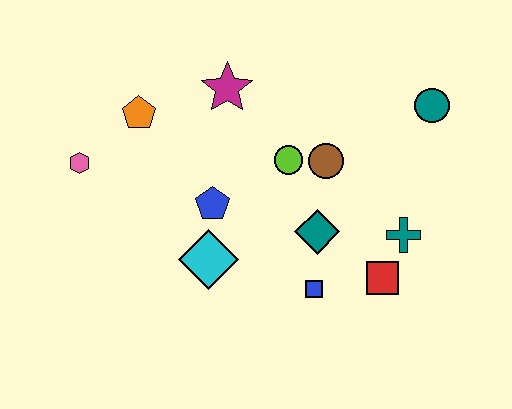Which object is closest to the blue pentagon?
The cyan diamond is closest to the blue pentagon.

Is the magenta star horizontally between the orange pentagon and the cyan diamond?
No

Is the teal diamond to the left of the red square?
Yes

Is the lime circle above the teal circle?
No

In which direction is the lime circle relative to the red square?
The lime circle is above the red square.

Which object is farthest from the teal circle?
The pink hexagon is farthest from the teal circle.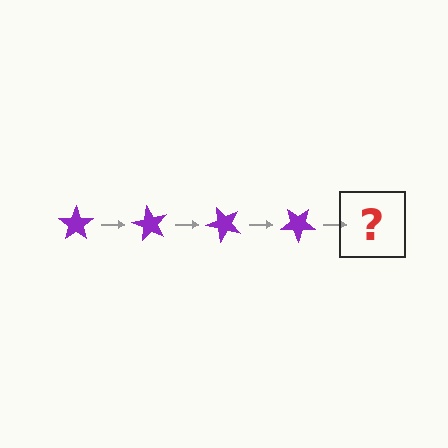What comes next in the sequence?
The next element should be a purple star rotated 240 degrees.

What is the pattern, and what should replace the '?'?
The pattern is that the star rotates 60 degrees each step. The '?' should be a purple star rotated 240 degrees.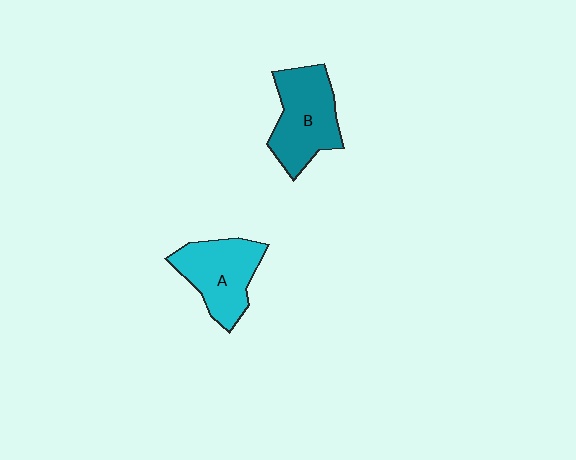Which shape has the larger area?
Shape B (teal).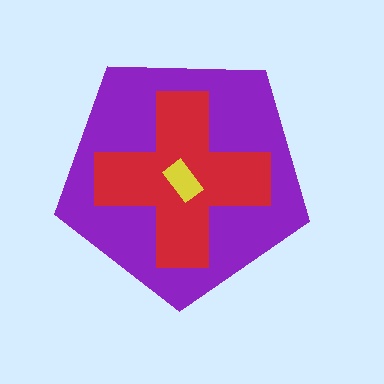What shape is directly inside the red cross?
The yellow rectangle.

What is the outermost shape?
The purple pentagon.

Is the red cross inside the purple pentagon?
Yes.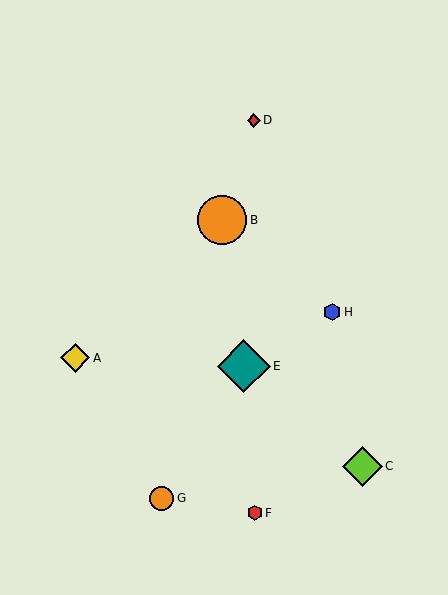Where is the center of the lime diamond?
The center of the lime diamond is at (362, 466).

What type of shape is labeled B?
Shape B is an orange circle.